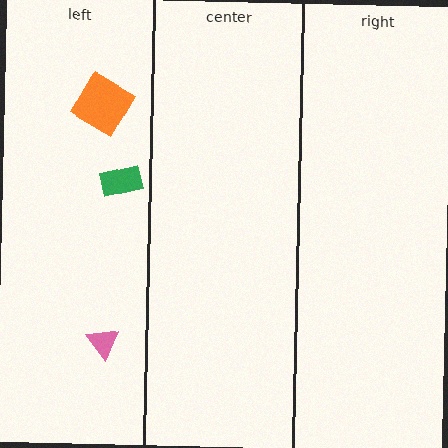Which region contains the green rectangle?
The left region.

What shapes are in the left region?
The pink triangle, the green rectangle, the orange diamond.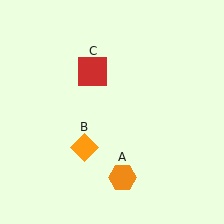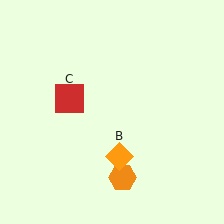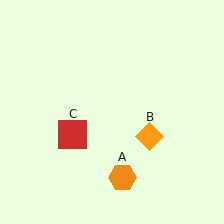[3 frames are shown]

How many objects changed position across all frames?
2 objects changed position: orange diamond (object B), red square (object C).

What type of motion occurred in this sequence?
The orange diamond (object B), red square (object C) rotated counterclockwise around the center of the scene.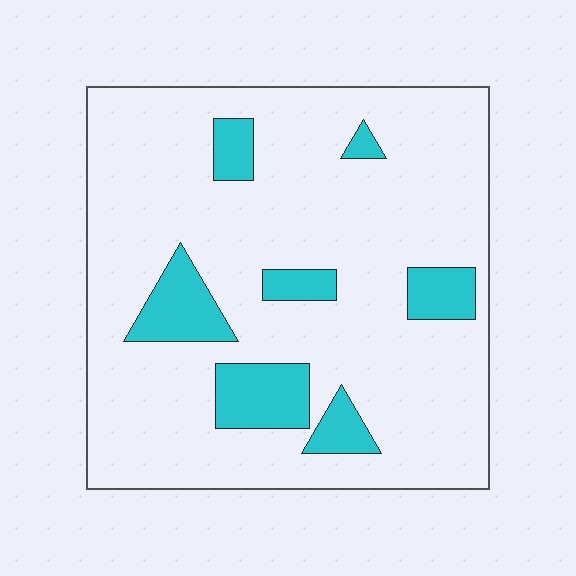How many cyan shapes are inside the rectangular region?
7.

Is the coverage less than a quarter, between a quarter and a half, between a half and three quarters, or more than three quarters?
Less than a quarter.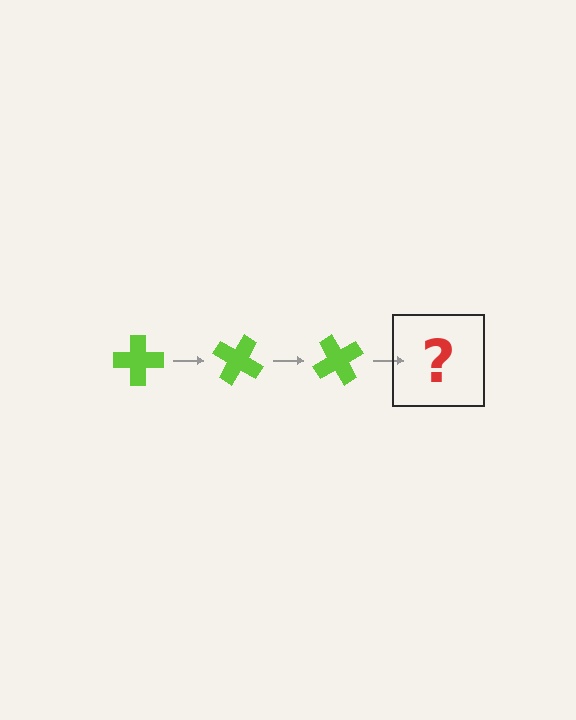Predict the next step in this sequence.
The next step is a lime cross rotated 90 degrees.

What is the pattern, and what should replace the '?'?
The pattern is that the cross rotates 30 degrees each step. The '?' should be a lime cross rotated 90 degrees.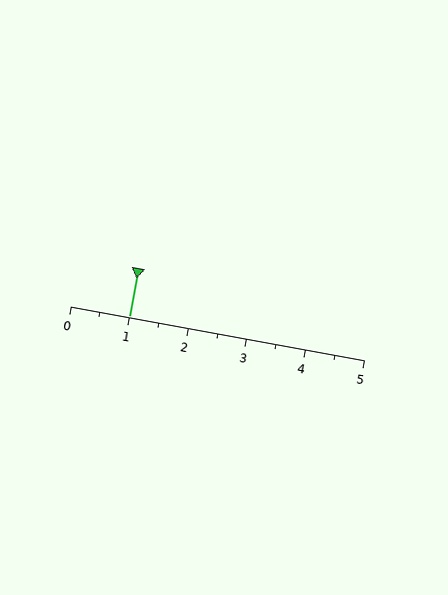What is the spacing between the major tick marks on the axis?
The major ticks are spaced 1 apart.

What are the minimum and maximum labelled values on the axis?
The axis runs from 0 to 5.